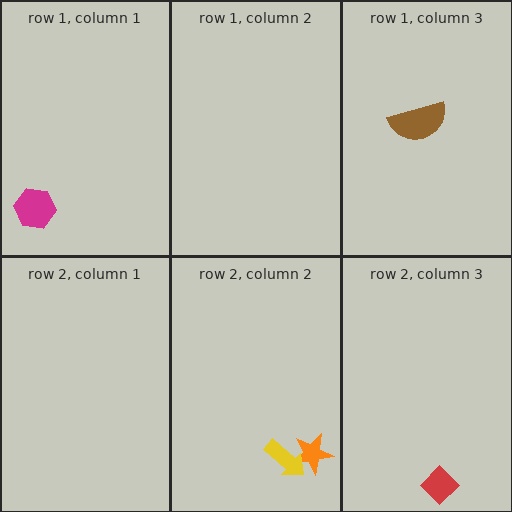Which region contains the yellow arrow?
The row 2, column 2 region.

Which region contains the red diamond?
The row 2, column 3 region.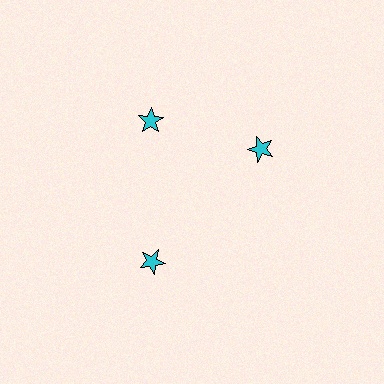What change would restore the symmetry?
The symmetry would be restored by rotating it back into even spacing with its neighbors so that all 3 stars sit at equal angles and equal distance from the center.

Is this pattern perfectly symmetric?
No. The 3 cyan stars are arranged in a ring, but one element near the 3 o'clock position is rotated out of alignment along the ring, breaking the 3-fold rotational symmetry.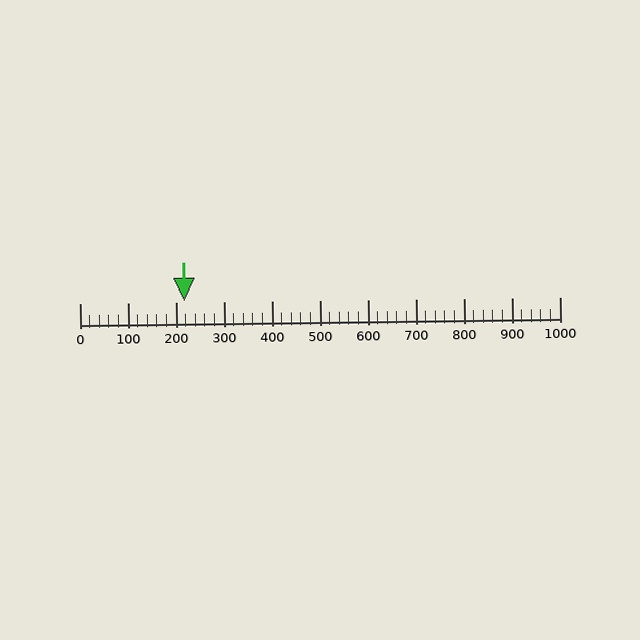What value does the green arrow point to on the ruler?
The green arrow points to approximately 218.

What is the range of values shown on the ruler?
The ruler shows values from 0 to 1000.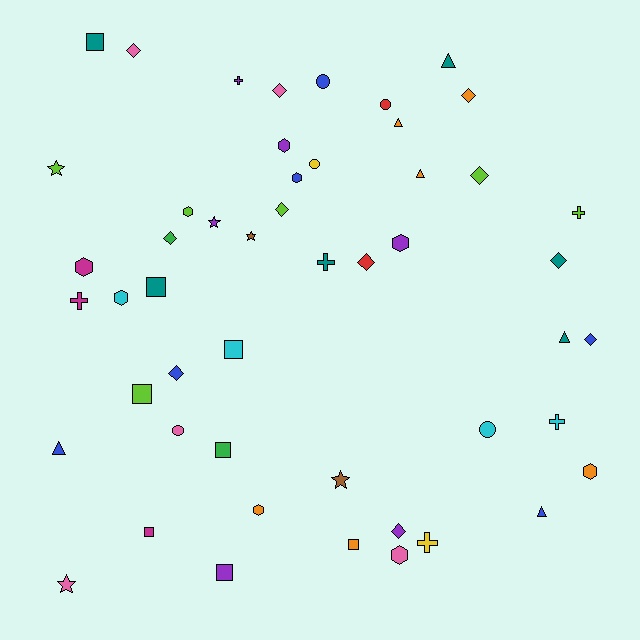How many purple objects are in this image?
There are 6 purple objects.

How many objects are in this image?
There are 50 objects.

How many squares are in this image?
There are 8 squares.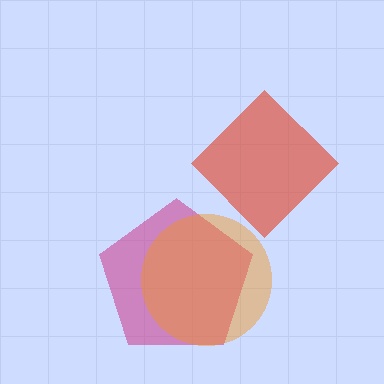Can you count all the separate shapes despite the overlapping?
Yes, there are 3 separate shapes.